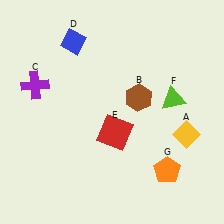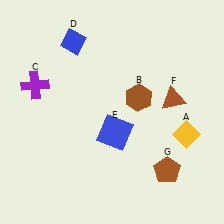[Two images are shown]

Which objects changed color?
E changed from red to blue. F changed from lime to brown. G changed from orange to brown.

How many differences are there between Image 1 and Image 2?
There are 3 differences between the two images.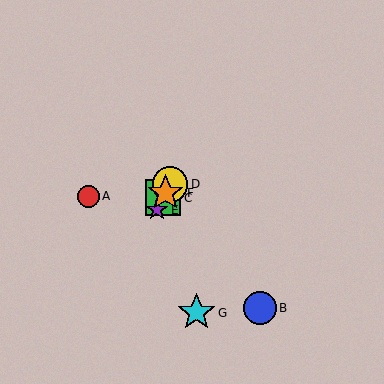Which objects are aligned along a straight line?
Objects C, D, E, F are aligned along a straight line.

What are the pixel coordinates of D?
Object D is at (170, 184).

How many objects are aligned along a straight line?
4 objects (C, D, E, F) are aligned along a straight line.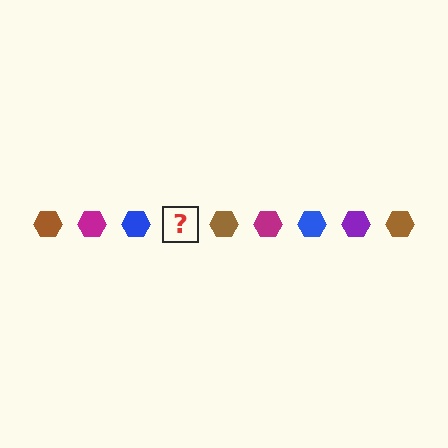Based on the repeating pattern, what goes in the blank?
The blank should be a purple hexagon.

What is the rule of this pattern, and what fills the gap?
The rule is that the pattern cycles through brown, magenta, blue, purple hexagons. The gap should be filled with a purple hexagon.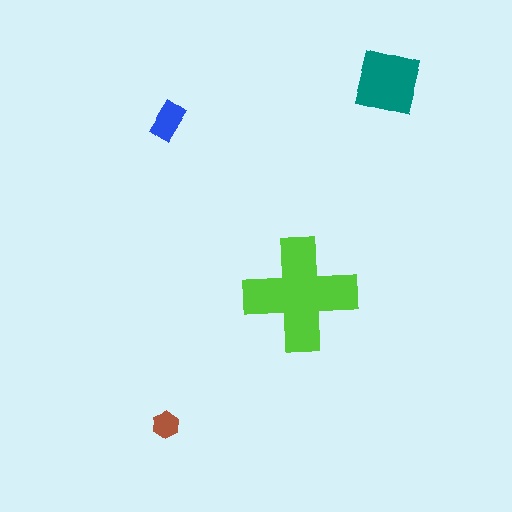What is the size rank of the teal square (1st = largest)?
2nd.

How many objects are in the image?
There are 4 objects in the image.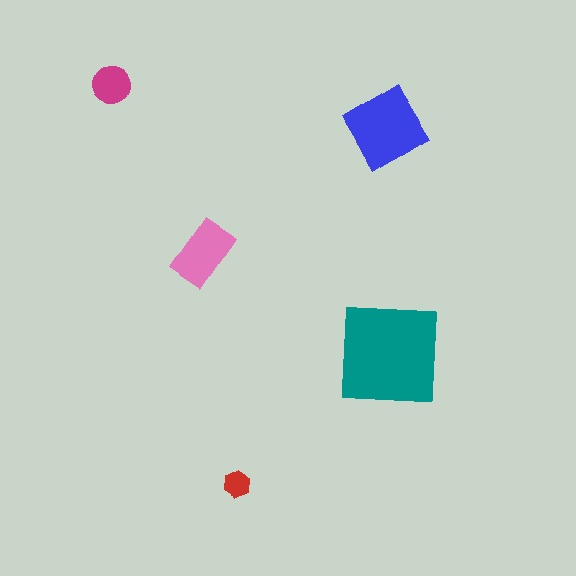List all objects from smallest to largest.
The red hexagon, the magenta circle, the pink rectangle, the blue diamond, the teal square.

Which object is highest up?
The magenta circle is topmost.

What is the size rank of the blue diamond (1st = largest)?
2nd.